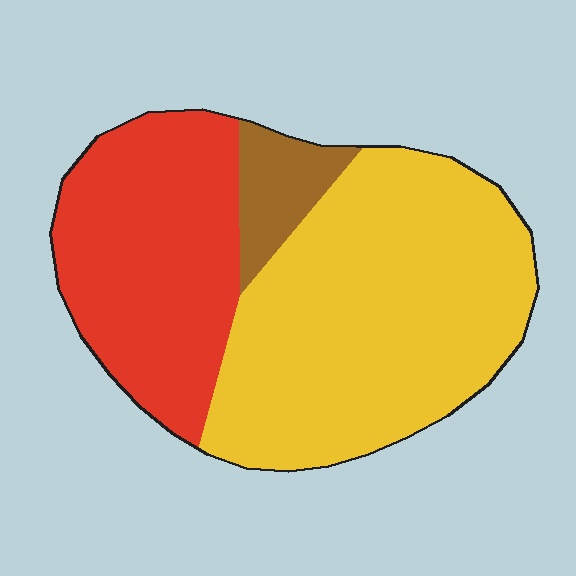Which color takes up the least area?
Brown, at roughly 10%.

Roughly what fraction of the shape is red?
Red takes up about three eighths (3/8) of the shape.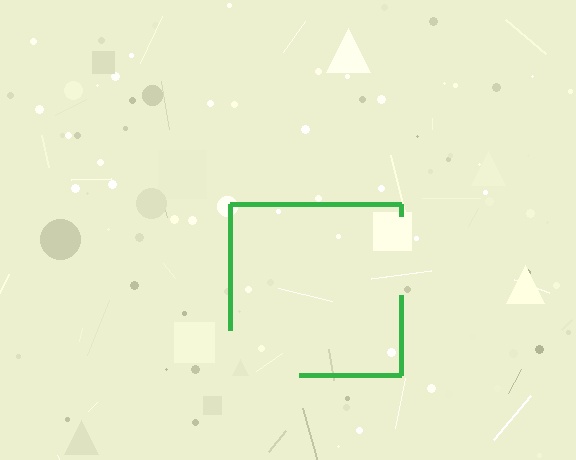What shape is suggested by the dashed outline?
The dashed outline suggests a square.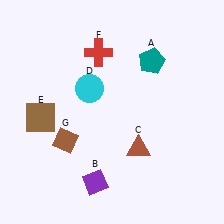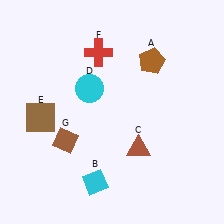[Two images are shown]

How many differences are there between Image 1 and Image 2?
There are 2 differences between the two images.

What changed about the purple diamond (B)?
In Image 1, B is purple. In Image 2, it changed to cyan.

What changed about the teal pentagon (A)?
In Image 1, A is teal. In Image 2, it changed to brown.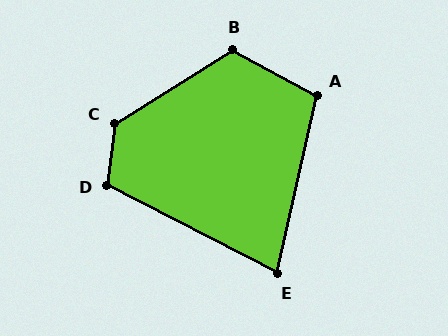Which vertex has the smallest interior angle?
E, at approximately 75 degrees.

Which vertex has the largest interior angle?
C, at approximately 129 degrees.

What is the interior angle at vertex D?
Approximately 111 degrees (obtuse).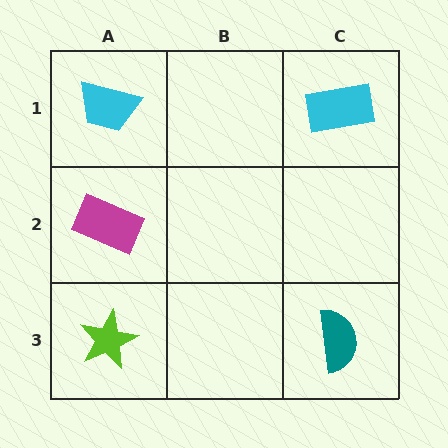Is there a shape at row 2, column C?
No, that cell is empty.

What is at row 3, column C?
A teal semicircle.